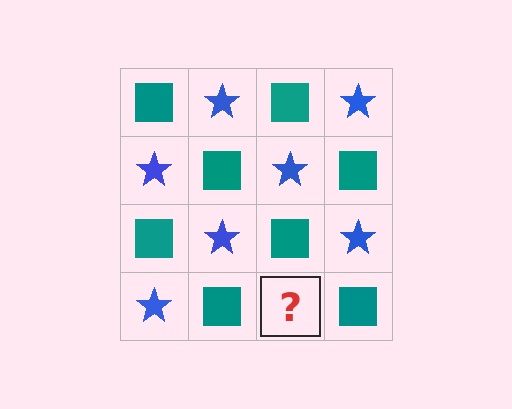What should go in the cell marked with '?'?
The missing cell should contain a blue star.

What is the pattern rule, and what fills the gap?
The rule is that it alternates teal square and blue star in a checkerboard pattern. The gap should be filled with a blue star.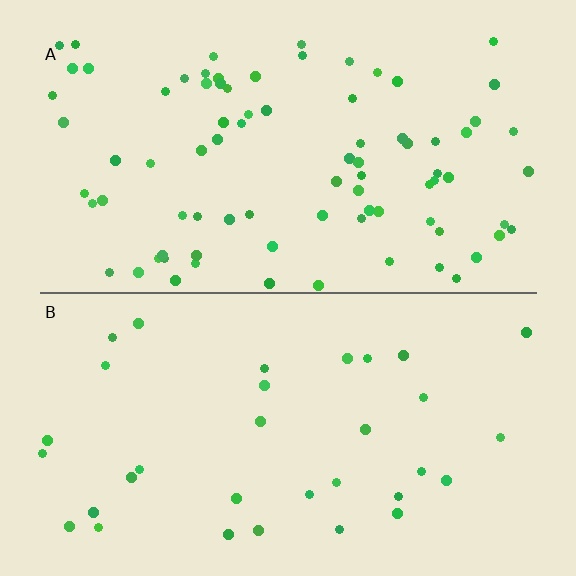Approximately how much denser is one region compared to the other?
Approximately 2.5× — region A over region B.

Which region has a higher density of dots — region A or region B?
A (the top).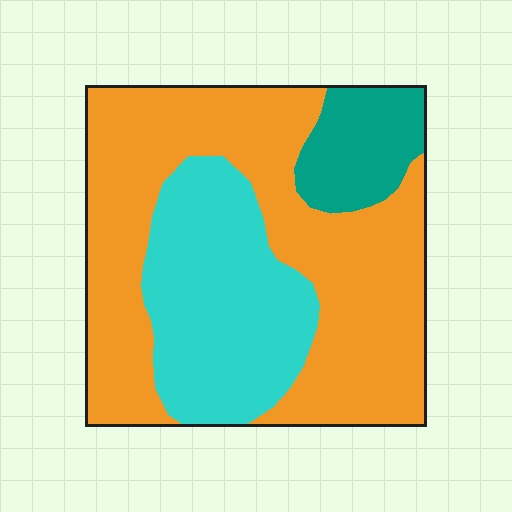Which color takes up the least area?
Teal, at roughly 10%.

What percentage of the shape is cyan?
Cyan takes up between a sixth and a third of the shape.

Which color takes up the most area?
Orange, at roughly 60%.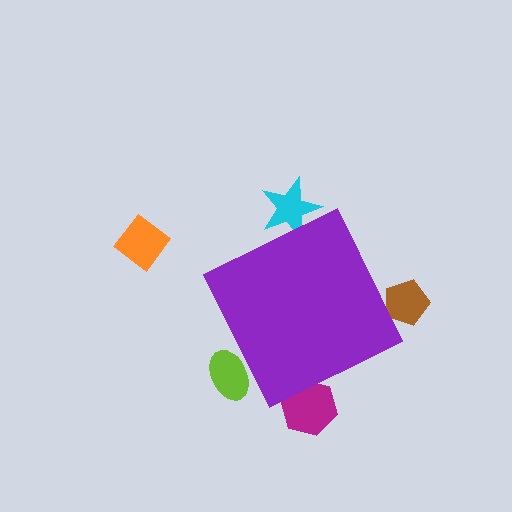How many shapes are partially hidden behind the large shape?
4 shapes are partially hidden.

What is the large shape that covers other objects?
A purple diamond.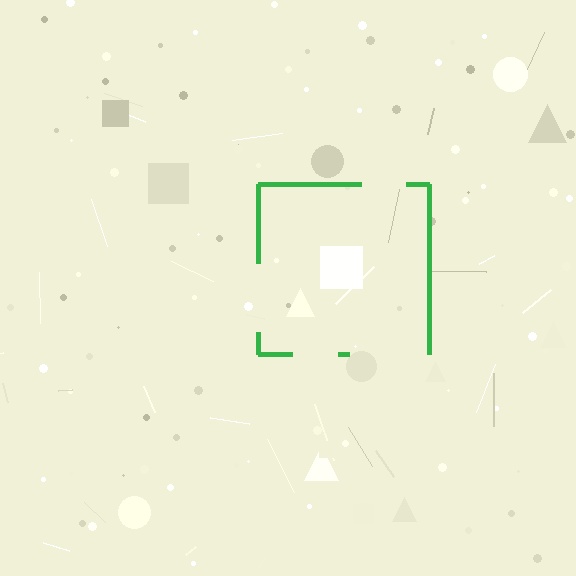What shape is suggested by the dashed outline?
The dashed outline suggests a square.